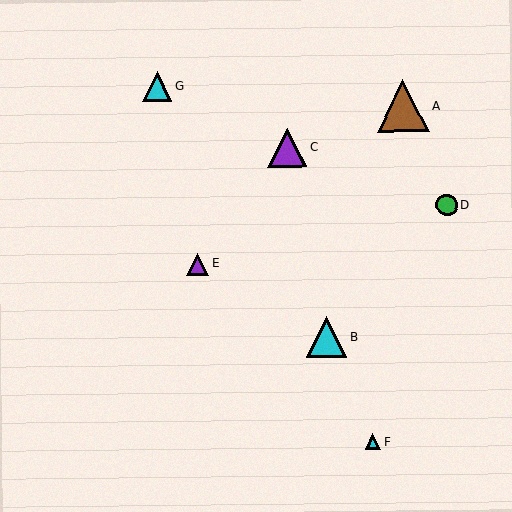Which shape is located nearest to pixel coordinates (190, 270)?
The purple triangle (labeled E) at (198, 264) is nearest to that location.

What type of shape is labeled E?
Shape E is a purple triangle.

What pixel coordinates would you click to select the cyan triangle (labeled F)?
Click at (373, 442) to select the cyan triangle F.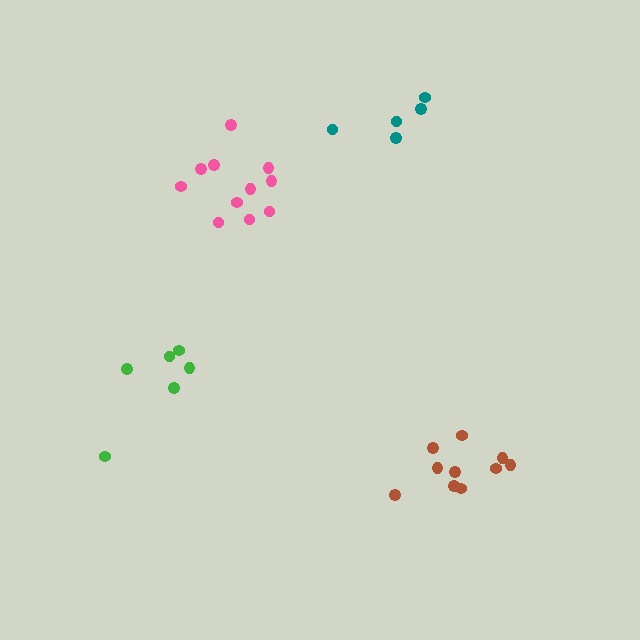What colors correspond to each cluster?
The clusters are colored: pink, brown, green, teal.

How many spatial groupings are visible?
There are 4 spatial groupings.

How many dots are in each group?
Group 1: 11 dots, Group 2: 10 dots, Group 3: 6 dots, Group 4: 5 dots (32 total).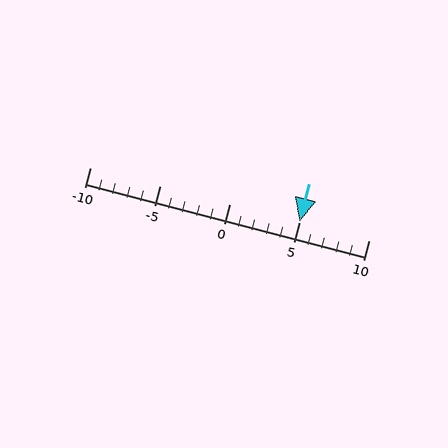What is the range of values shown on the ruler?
The ruler shows values from -10 to 10.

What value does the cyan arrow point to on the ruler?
The cyan arrow points to approximately 5.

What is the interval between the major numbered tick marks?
The major tick marks are spaced 5 units apart.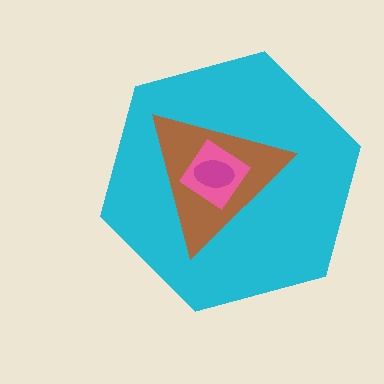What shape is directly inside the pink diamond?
The magenta ellipse.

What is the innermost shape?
The magenta ellipse.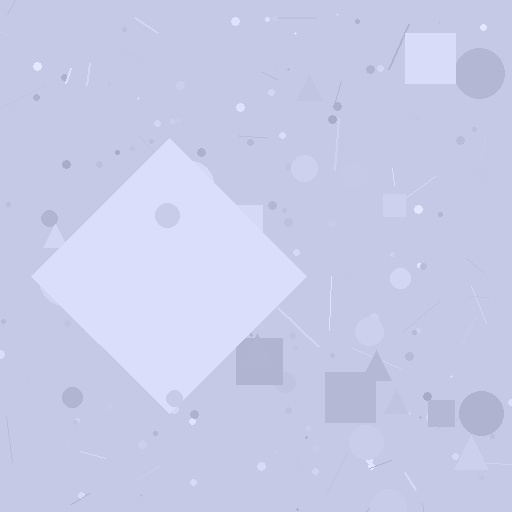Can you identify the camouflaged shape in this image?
The camouflaged shape is a diamond.